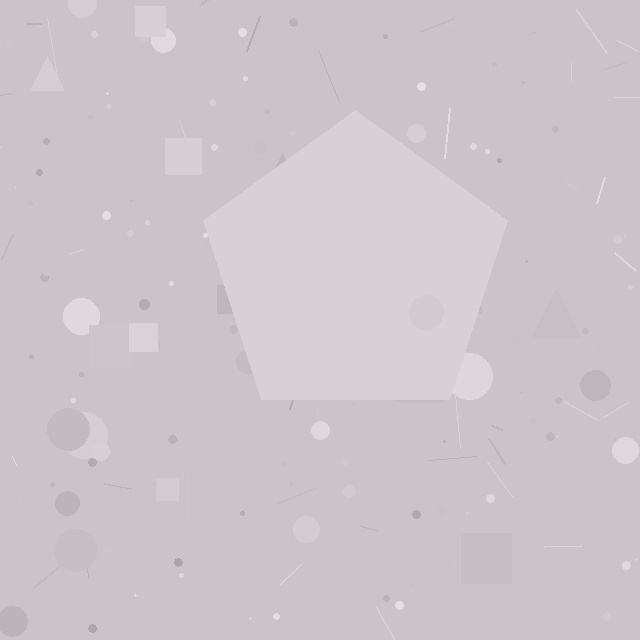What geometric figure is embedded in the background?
A pentagon is embedded in the background.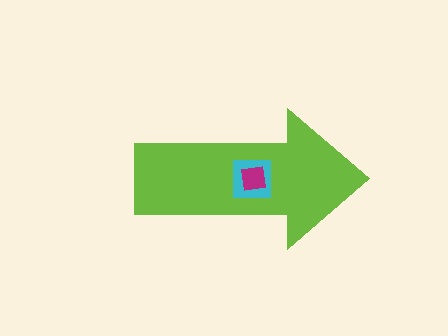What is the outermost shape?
The lime arrow.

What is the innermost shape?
The magenta square.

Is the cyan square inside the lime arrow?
Yes.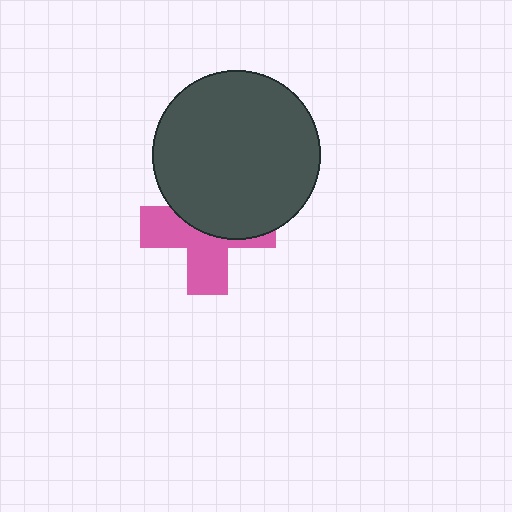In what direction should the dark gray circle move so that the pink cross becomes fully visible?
The dark gray circle should move up. That is the shortest direction to clear the overlap and leave the pink cross fully visible.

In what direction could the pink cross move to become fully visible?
The pink cross could move down. That would shift it out from behind the dark gray circle entirely.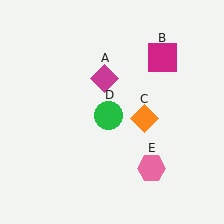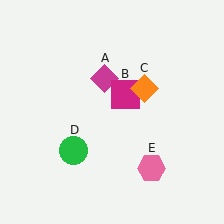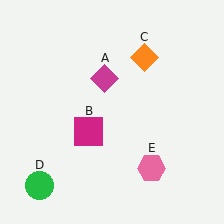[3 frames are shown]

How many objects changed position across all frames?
3 objects changed position: magenta square (object B), orange diamond (object C), green circle (object D).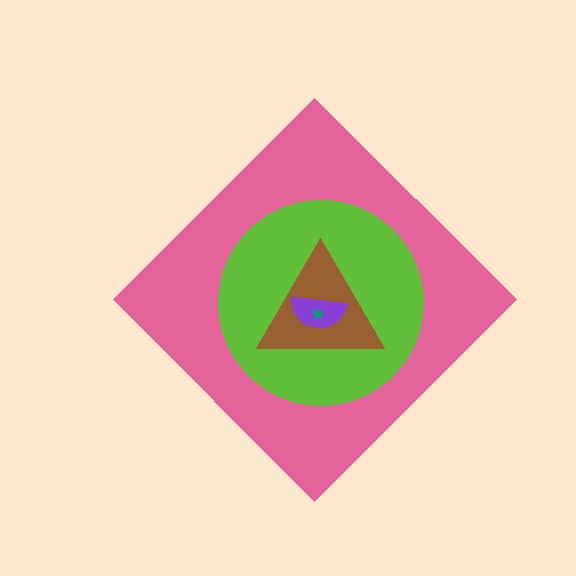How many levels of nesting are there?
5.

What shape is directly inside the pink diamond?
The lime circle.